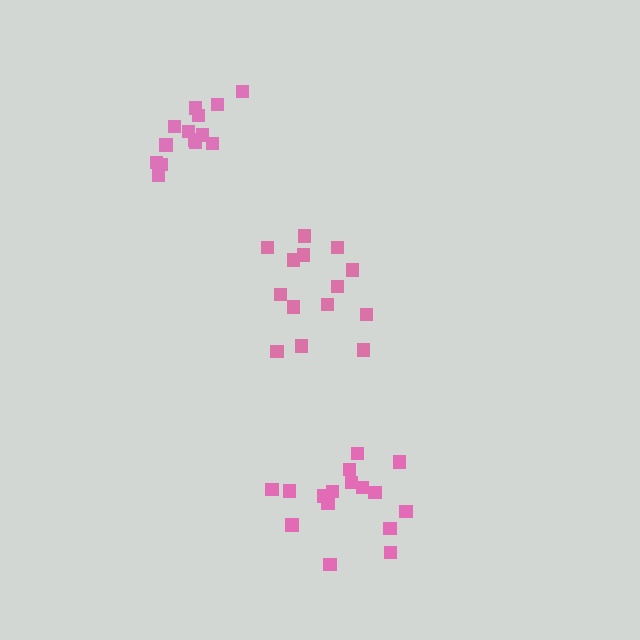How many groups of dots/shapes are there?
There are 3 groups.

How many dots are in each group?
Group 1: 14 dots, Group 2: 16 dots, Group 3: 14 dots (44 total).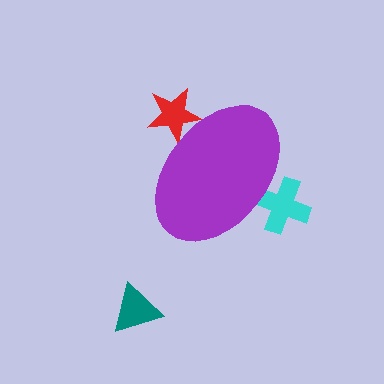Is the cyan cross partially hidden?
Yes, the cyan cross is partially hidden behind the purple ellipse.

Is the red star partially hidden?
Yes, the red star is partially hidden behind the purple ellipse.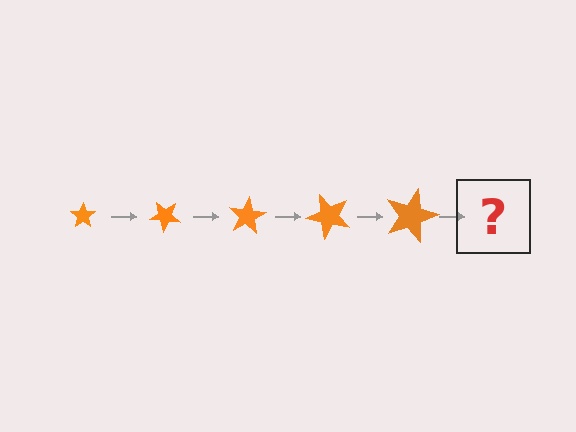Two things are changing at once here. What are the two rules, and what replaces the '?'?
The two rules are that the star grows larger each step and it rotates 40 degrees each step. The '?' should be a star, larger than the previous one and rotated 200 degrees from the start.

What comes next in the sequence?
The next element should be a star, larger than the previous one and rotated 200 degrees from the start.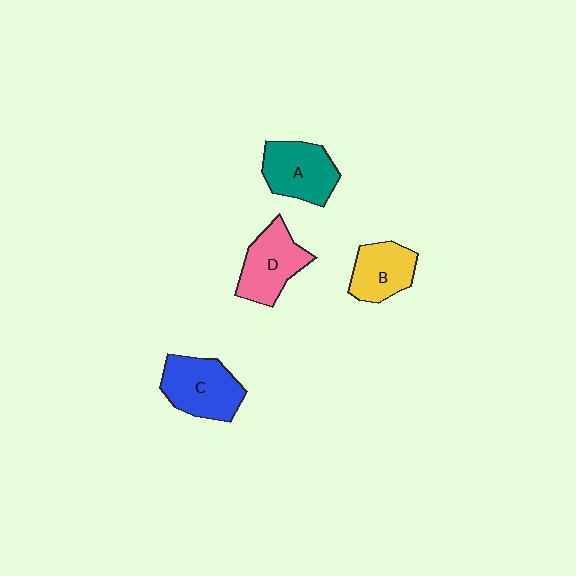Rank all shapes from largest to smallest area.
From largest to smallest: C (blue), A (teal), D (pink), B (yellow).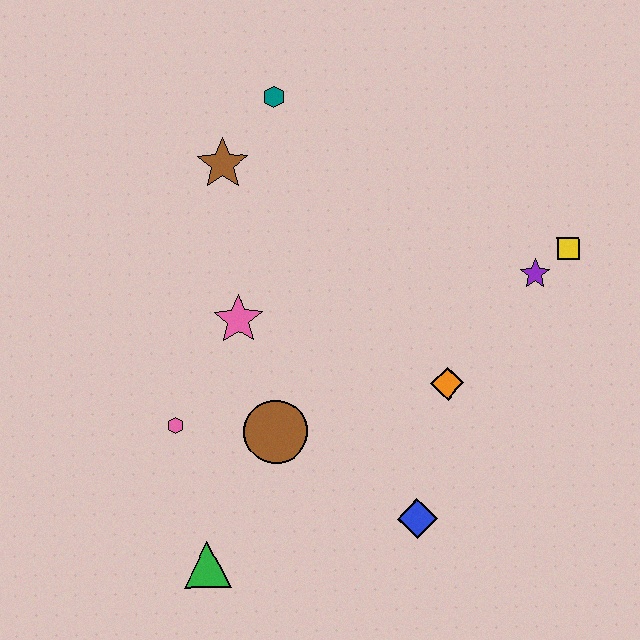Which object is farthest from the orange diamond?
The teal hexagon is farthest from the orange diamond.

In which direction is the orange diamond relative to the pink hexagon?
The orange diamond is to the right of the pink hexagon.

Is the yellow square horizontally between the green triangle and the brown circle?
No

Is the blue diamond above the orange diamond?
No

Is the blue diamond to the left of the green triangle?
No